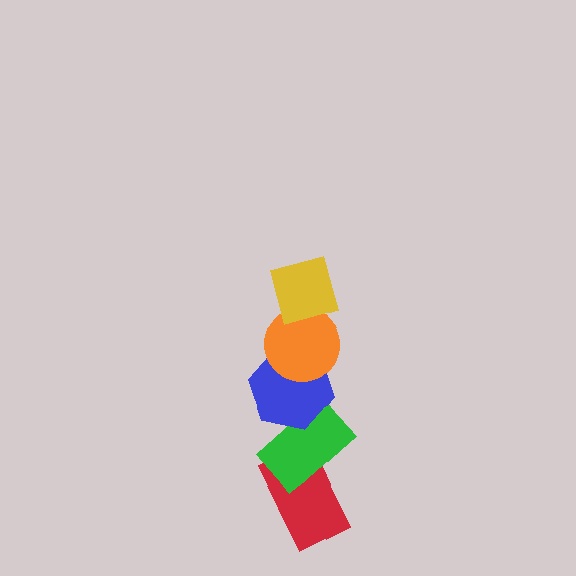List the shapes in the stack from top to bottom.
From top to bottom: the yellow diamond, the orange circle, the blue hexagon, the green rectangle, the red rectangle.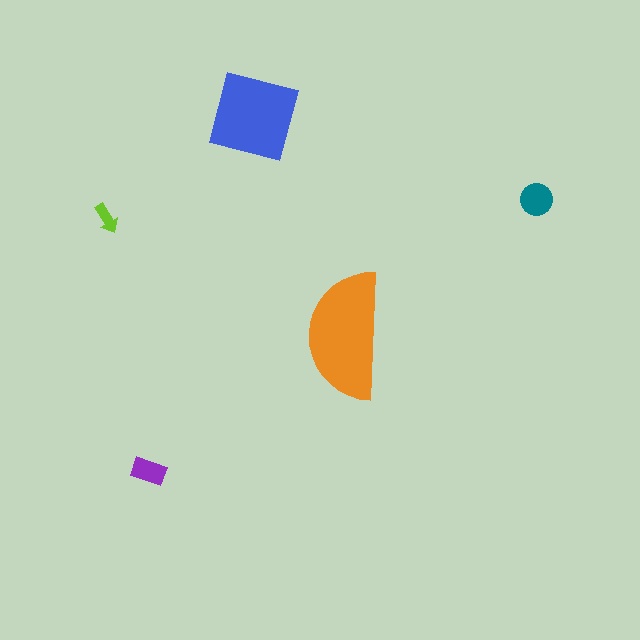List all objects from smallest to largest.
The lime arrow, the purple rectangle, the teal circle, the blue square, the orange semicircle.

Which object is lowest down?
The purple rectangle is bottommost.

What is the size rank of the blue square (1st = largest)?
2nd.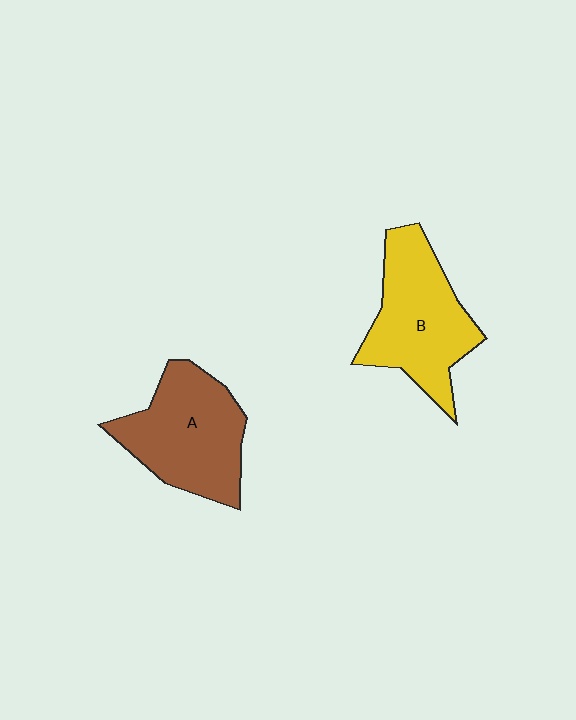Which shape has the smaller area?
Shape B (yellow).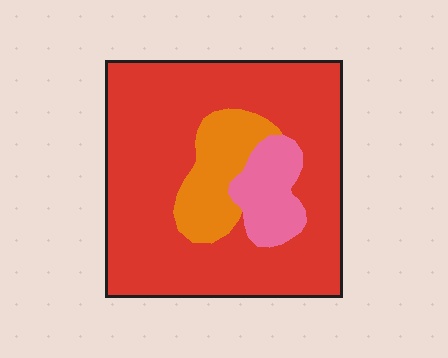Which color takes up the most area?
Red, at roughly 75%.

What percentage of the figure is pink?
Pink covers roughly 10% of the figure.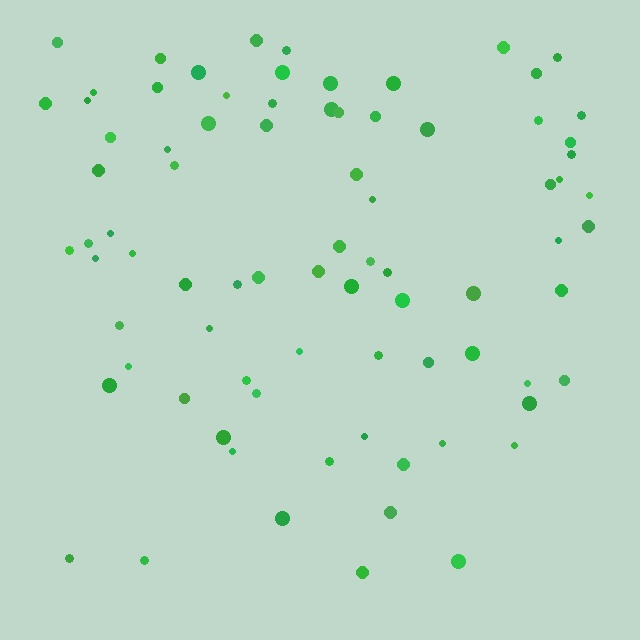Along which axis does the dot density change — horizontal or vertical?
Vertical.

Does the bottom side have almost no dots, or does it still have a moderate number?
Still a moderate number, just noticeably fewer than the top.